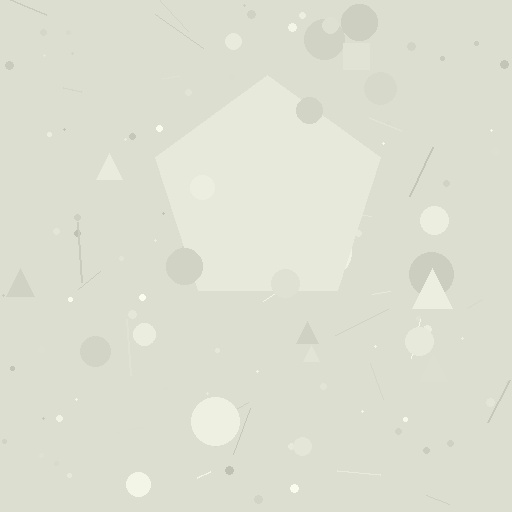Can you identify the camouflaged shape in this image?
The camouflaged shape is a pentagon.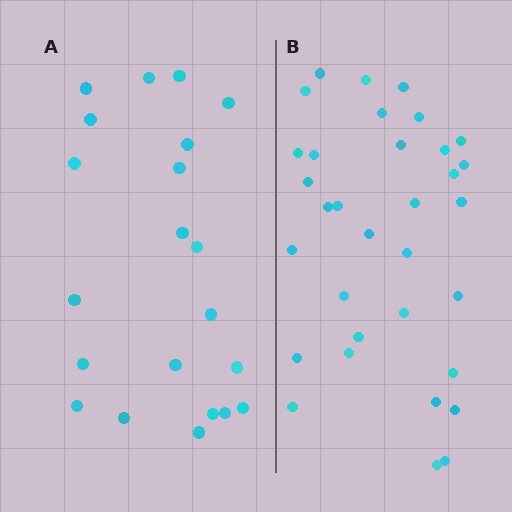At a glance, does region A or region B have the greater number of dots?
Region B (the right region) has more dots.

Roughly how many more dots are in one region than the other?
Region B has roughly 12 or so more dots than region A.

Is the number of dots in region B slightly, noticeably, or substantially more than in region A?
Region B has substantially more. The ratio is roughly 1.6 to 1.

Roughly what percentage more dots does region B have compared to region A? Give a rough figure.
About 55% more.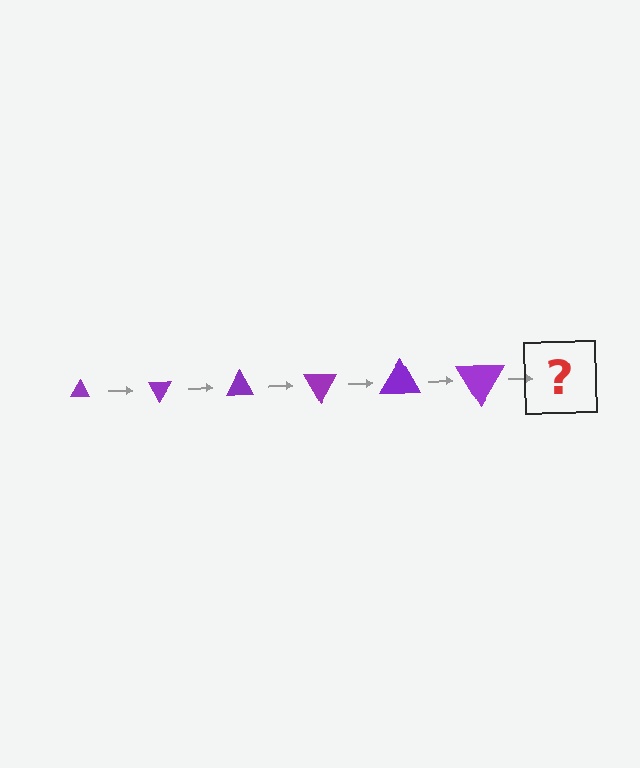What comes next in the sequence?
The next element should be a triangle, larger than the previous one and rotated 360 degrees from the start.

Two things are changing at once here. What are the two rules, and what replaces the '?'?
The two rules are that the triangle grows larger each step and it rotates 60 degrees each step. The '?' should be a triangle, larger than the previous one and rotated 360 degrees from the start.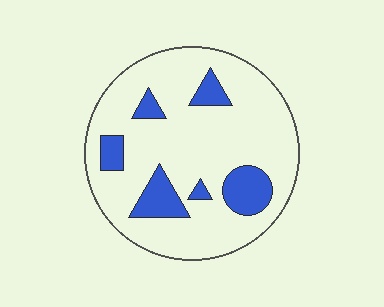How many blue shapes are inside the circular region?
6.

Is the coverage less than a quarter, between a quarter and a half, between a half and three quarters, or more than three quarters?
Less than a quarter.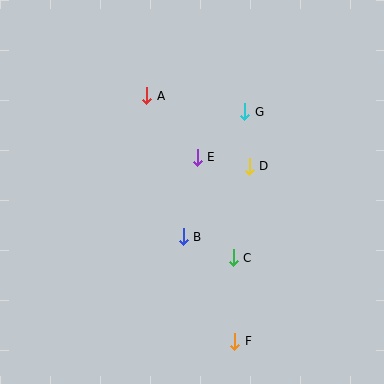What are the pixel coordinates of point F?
Point F is at (235, 341).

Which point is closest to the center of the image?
Point E at (197, 157) is closest to the center.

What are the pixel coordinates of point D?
Point D is at (249, 166).